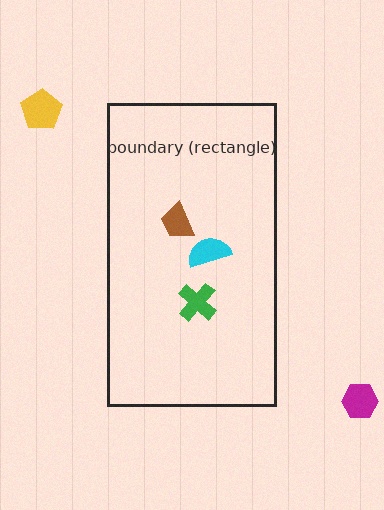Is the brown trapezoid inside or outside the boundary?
Inside.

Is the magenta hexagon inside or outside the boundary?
Outside.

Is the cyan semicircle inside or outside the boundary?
Inside.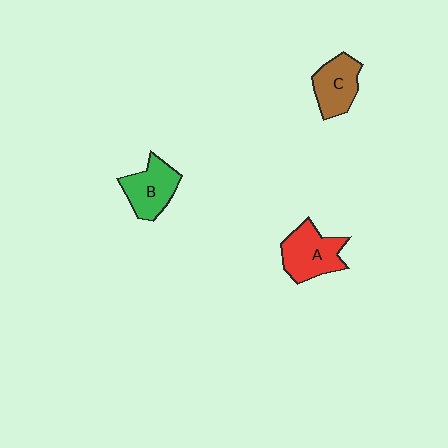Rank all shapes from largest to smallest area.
From largest to smallest: A (red), B (green), C (brown).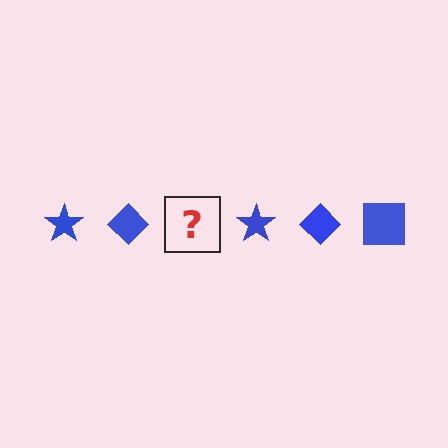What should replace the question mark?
The question mark should be replaced with a blue square.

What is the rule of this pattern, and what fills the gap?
The rule is that the pattern cycles through star, diamond, square shapes in blue. The gap should be filled with a blue square.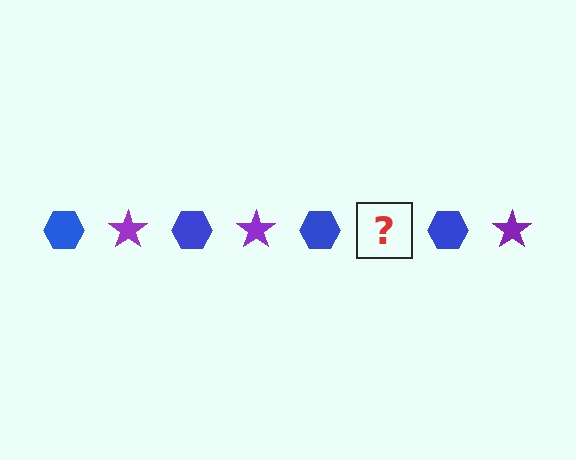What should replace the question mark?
The question mark should be replaced with a purple star.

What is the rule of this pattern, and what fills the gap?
The rule is that the pattern alternates between blue hexagon and purple star. The gap should be filled with a purple star.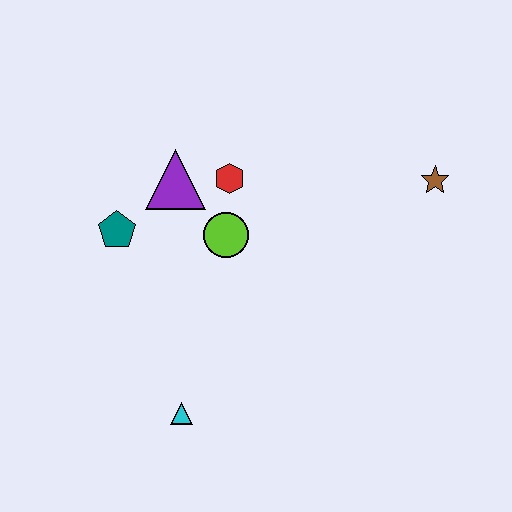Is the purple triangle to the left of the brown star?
Yes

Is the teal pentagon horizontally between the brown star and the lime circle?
No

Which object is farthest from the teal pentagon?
The brown star is farthest from the teal pentagon.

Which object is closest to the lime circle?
The red hexagon is closest to the lime circle.